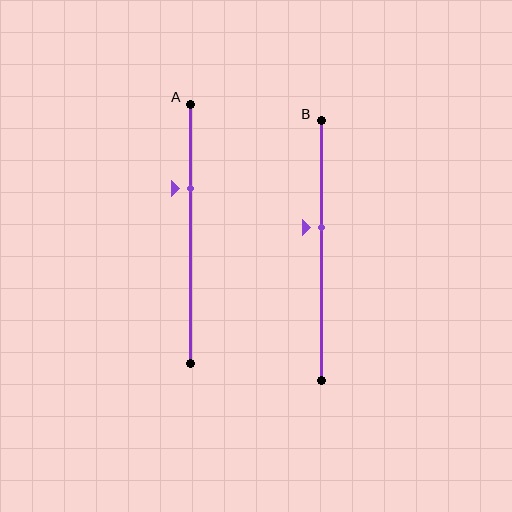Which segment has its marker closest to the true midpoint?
Segment B has its marker closest to the true midpoint.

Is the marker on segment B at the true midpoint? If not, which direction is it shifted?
No, the marker on segment B is shifted upward by about 9% of the segment length.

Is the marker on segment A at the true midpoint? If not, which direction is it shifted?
No, the marker on segment A is shifted upward by about 17% of the segment length.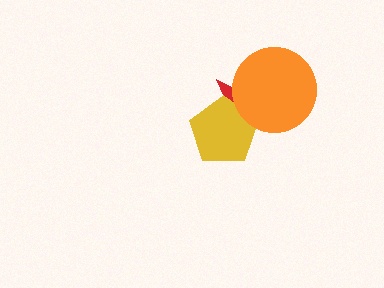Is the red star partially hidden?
Yes, it is partially covered by another shape.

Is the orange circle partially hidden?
No, no other shape covers it.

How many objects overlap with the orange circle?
2 objects overlap with the orange circle.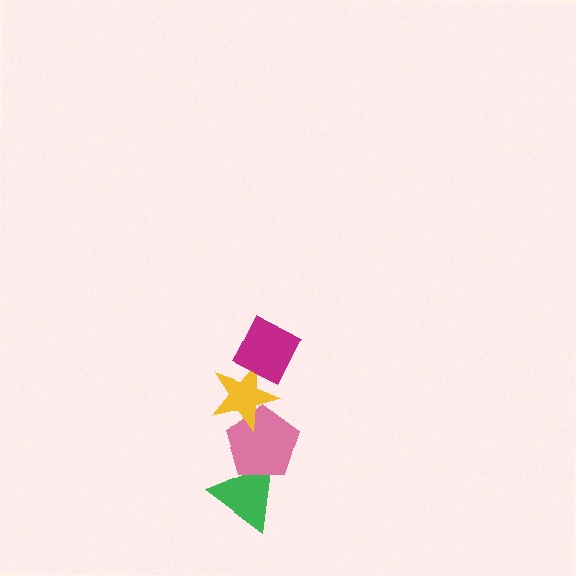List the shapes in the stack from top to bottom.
From top to bottom: the magenta diamond, the yellow star, the pink pentagon, the green triangle.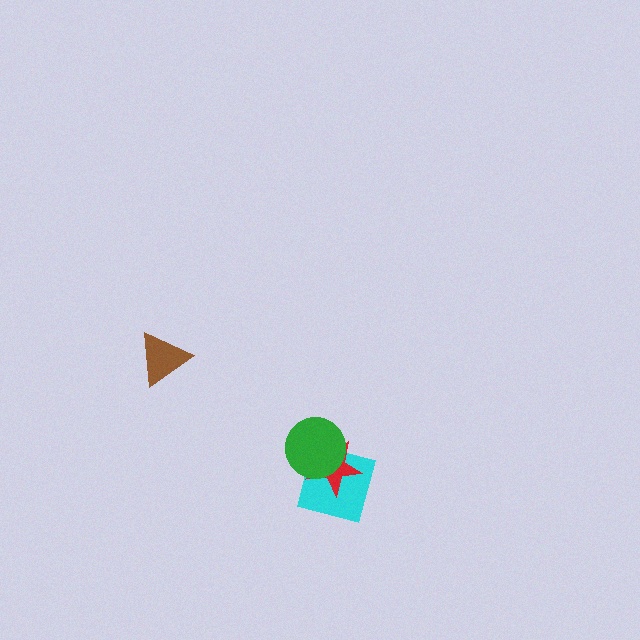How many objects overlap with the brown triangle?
0 objects overlap with the brown triangle.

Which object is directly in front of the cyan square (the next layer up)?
The red star is directly in front of the cyan square.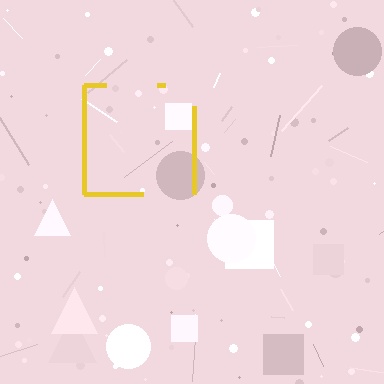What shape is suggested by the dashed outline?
The dashed outline suggests a square.